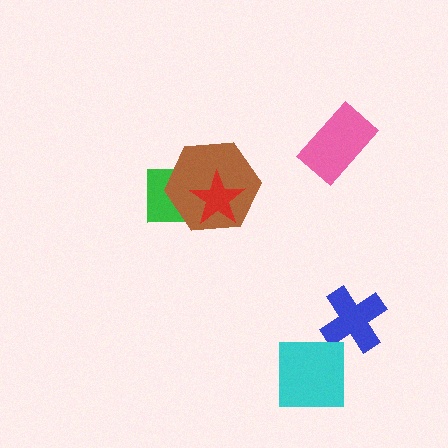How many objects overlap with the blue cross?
0 objects overlap with the blue cross.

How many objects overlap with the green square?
2 objects overlap with the green square.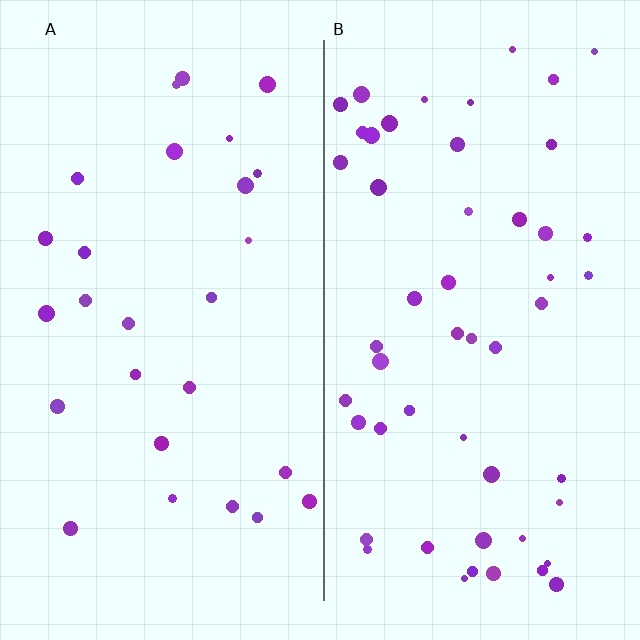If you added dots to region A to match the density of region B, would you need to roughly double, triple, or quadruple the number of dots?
Approximately double.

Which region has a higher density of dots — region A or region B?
B (the right).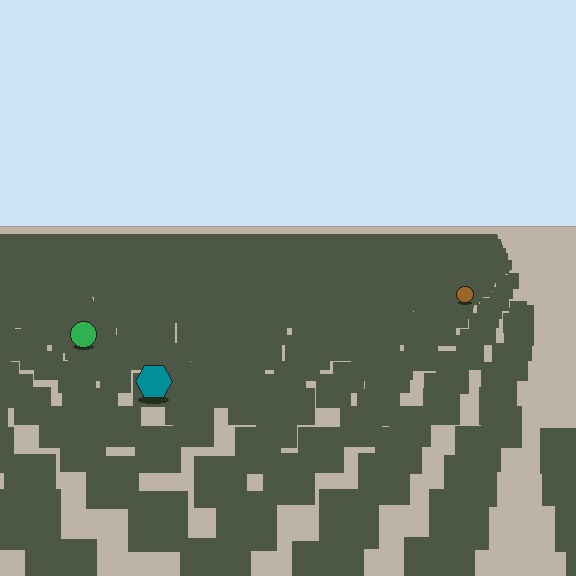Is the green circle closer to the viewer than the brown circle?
Yes. The green circle is closer — you can tell from the texture gradient: the ground texture is coarser near it.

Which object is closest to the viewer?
The teal hexagon is closest. The texture marks near it are larger and more spread out.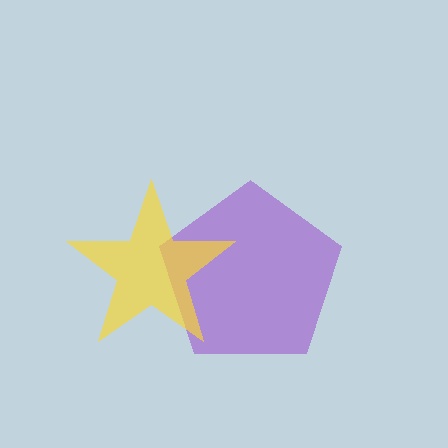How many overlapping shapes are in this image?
There are 2 overlapping shapes in the image.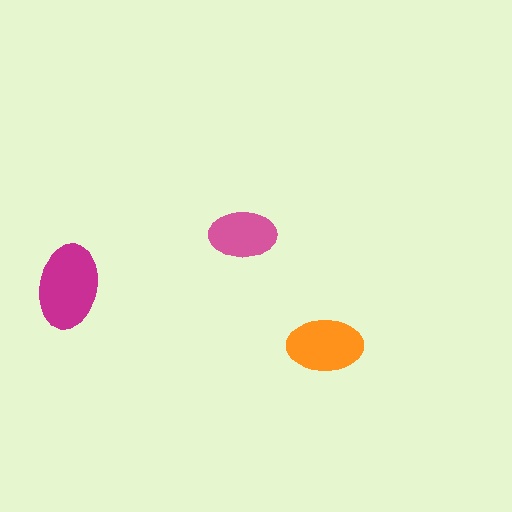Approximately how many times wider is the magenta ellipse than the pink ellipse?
About 1.5 times wider.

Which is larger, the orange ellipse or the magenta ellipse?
The magenta one.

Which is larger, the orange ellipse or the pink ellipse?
The orange one.